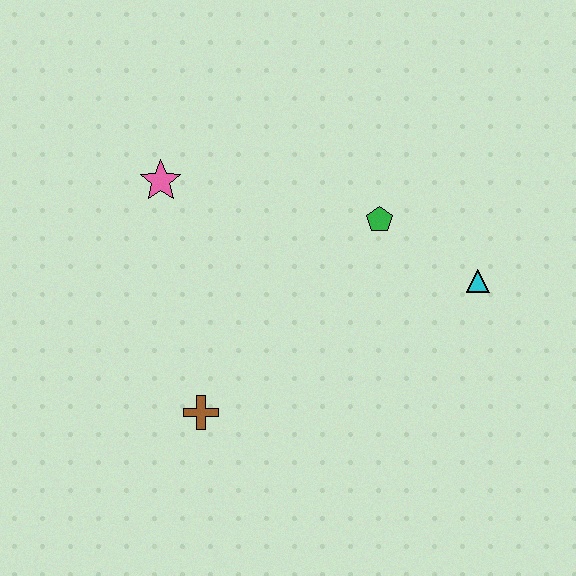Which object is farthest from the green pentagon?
The brown cross is farthest from the green pentagon.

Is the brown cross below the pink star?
Yes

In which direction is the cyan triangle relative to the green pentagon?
The cyan triangle is to the right of the green pentagon.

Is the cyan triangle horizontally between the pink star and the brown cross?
No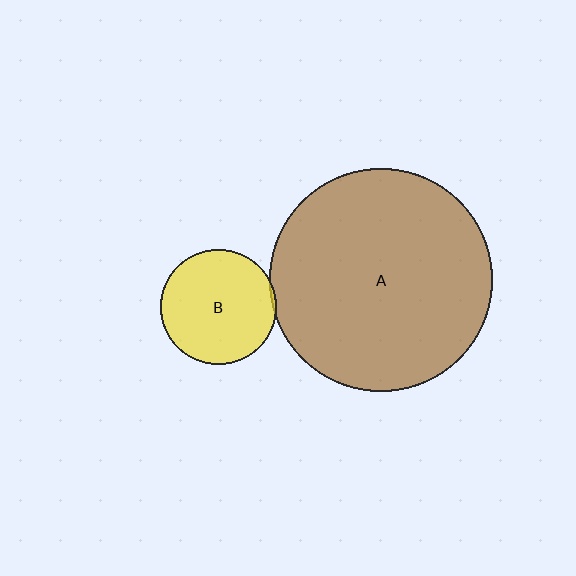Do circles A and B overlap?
Yes.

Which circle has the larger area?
Circle A (brown).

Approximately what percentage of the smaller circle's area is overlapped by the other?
Approximately 5%.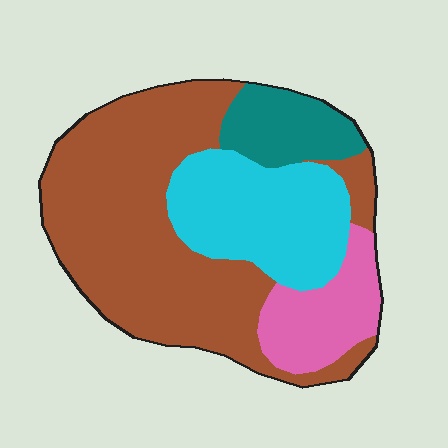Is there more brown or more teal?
Brown.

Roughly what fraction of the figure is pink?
Pink covers around 15% of the figure.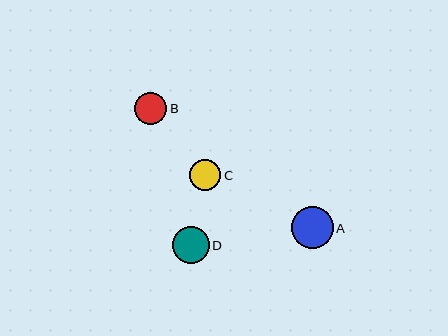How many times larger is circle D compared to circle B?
Circle D is approximately 1.2 times the size of circle B.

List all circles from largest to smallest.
From largest to smallest: A, D, B, C.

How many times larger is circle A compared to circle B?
Circle A is approximately 1.3 times the size of circle B.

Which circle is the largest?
Circle A is the largest with a size of approximately 42 pixels.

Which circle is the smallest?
Circle C is the smallest with a size of approximately 31 pixels.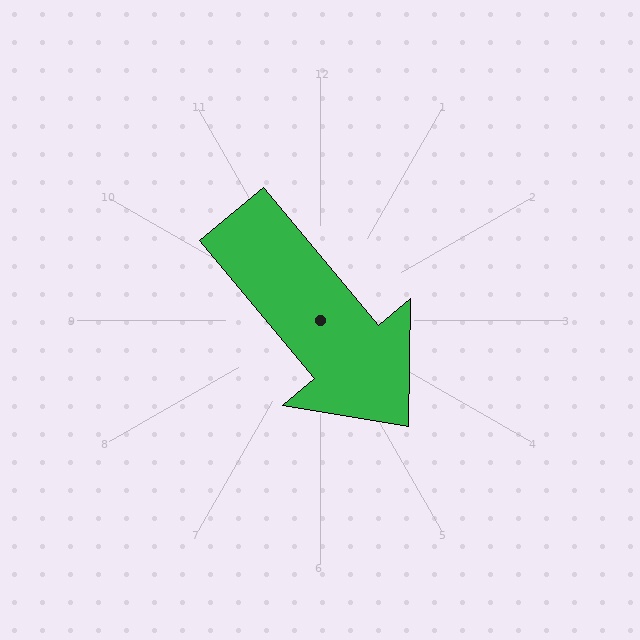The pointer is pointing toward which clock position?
Roughly 5 o'clock.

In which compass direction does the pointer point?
Southeast.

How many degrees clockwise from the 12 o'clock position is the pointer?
Approximately 140 degrees.